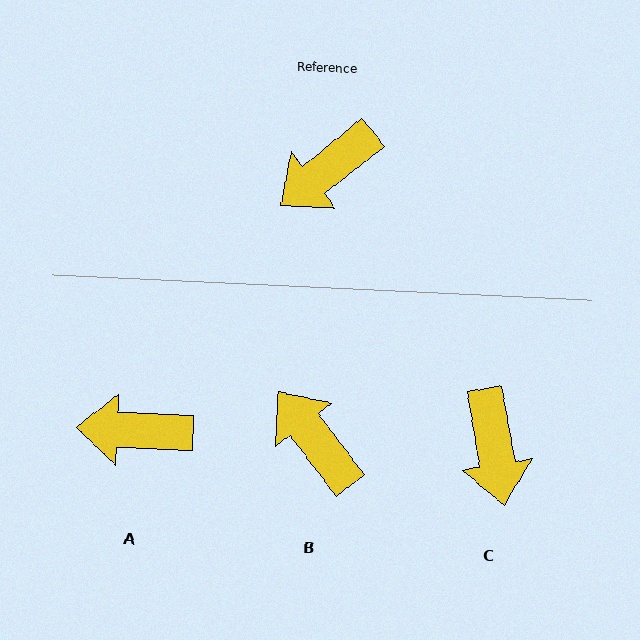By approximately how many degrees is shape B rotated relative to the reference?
Approximately 91 degrees clockwise.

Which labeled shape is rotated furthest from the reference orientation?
B, about 91 degrees away.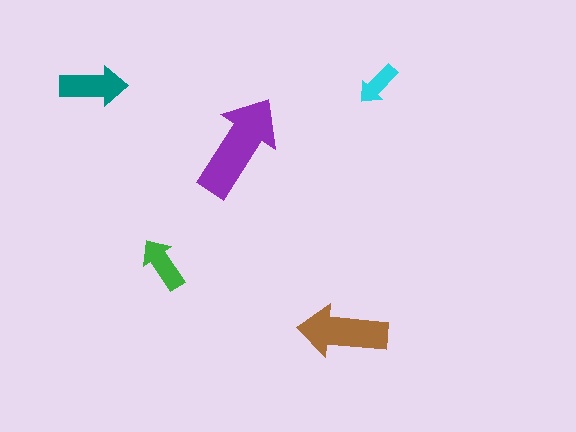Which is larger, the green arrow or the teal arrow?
The teal one.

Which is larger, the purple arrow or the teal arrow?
The purple one.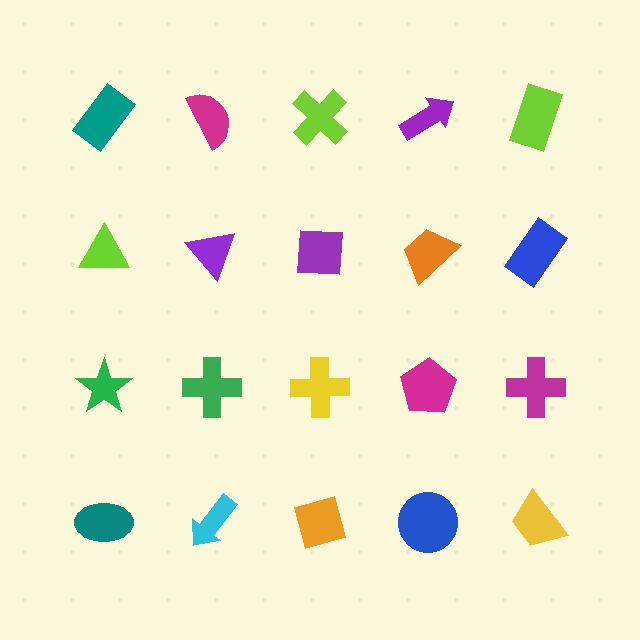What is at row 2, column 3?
A purple square.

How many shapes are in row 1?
5 shapes.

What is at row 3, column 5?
A magenta cross.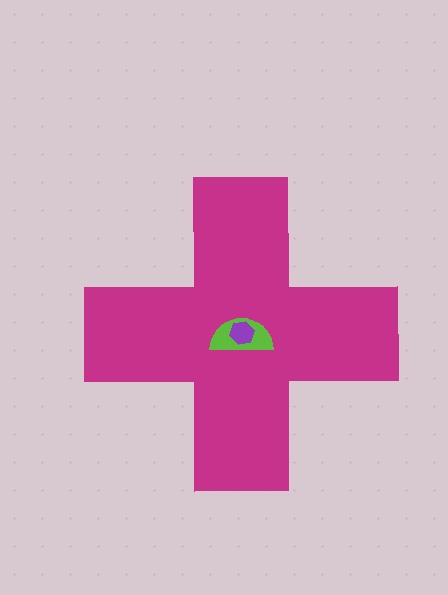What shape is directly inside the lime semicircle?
The purple hexagon.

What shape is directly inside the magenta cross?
The lime semicircle.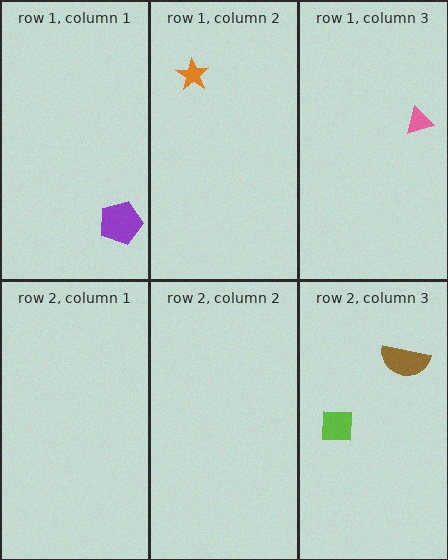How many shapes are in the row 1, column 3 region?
1.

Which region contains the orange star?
The row 1, column 2 region.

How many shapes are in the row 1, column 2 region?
1.